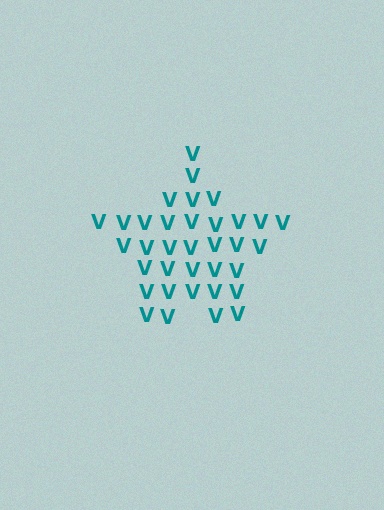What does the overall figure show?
The overall figure shows a star.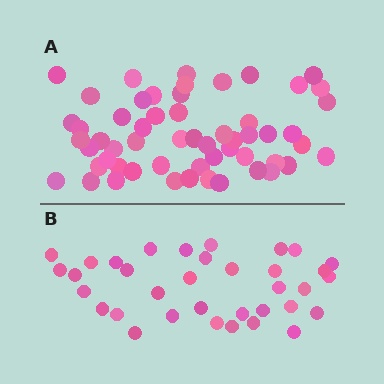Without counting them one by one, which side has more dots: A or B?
Region A (the top region) has more dots.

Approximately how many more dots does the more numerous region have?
Region A has approximately 20 more dots than region B.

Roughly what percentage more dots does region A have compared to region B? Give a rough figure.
About 60% more.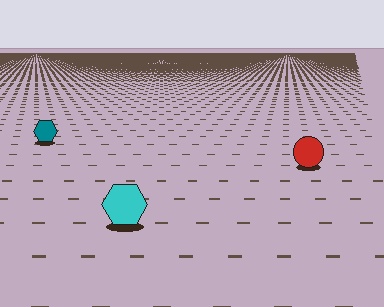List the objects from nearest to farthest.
From nearest to farthest: the cyan hexagon, the red circle, the teal hexagon.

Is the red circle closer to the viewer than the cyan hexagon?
No. The cyan hexagon is closer — you can tell from the texture gradient: the ground texture is coarser near it.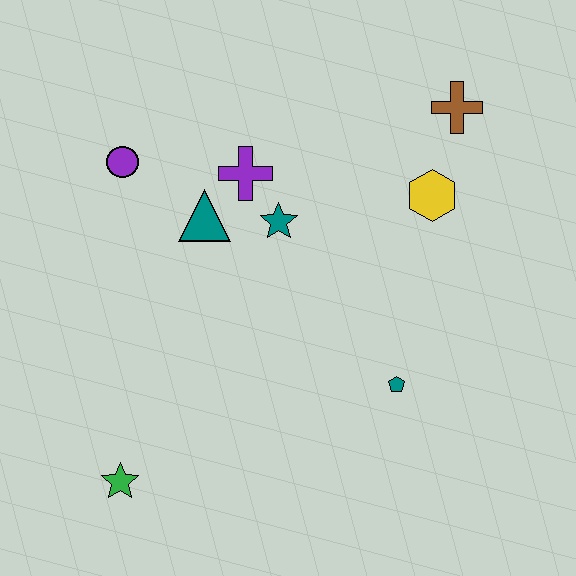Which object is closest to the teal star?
The purple cross is closest to the teal star.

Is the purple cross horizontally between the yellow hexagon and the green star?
Yes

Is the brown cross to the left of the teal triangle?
No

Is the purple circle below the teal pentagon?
No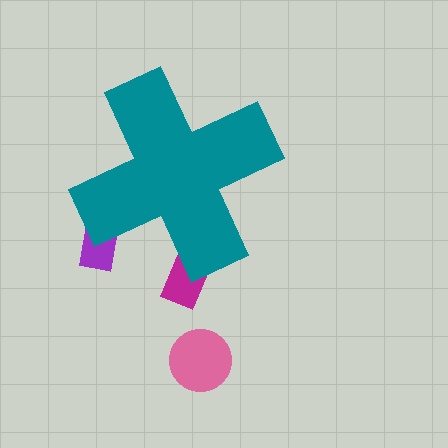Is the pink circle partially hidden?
No, the pink circle is fully visible.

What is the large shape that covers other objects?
A teal cross.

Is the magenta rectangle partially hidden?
Yes, the magenta rectangle is partially hidden behind the teal cross.